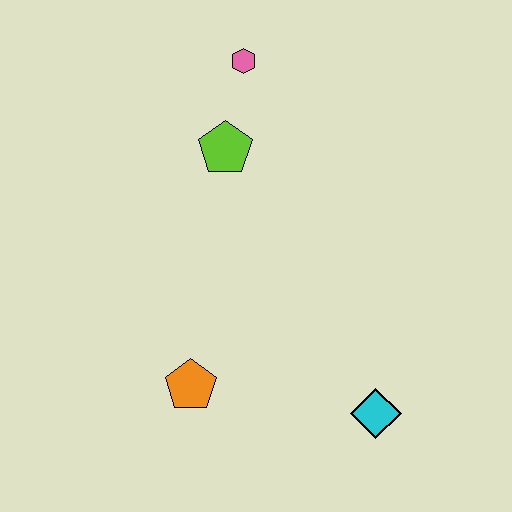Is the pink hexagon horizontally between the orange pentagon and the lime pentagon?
No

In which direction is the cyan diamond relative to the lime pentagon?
The cyan diamond is below the lime pentagon.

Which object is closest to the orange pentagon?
The cyan diamond is closest to the orange pentagon.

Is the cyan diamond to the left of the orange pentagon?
No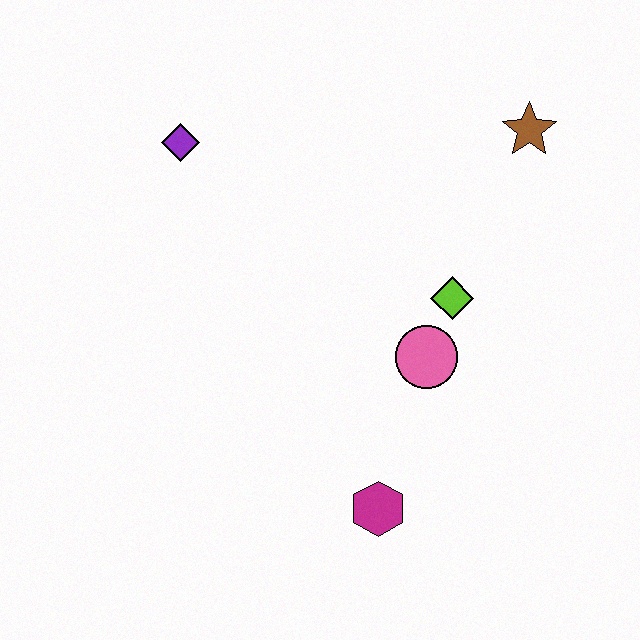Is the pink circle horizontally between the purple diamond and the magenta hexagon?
No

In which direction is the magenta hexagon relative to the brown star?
The magenta hexagon is below the brown star.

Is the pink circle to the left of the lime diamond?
Yes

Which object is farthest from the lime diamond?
The purple diamond is farthest from the lime diamond.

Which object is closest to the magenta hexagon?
The pink circle is closest to the magenta hexagon.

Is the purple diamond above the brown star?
No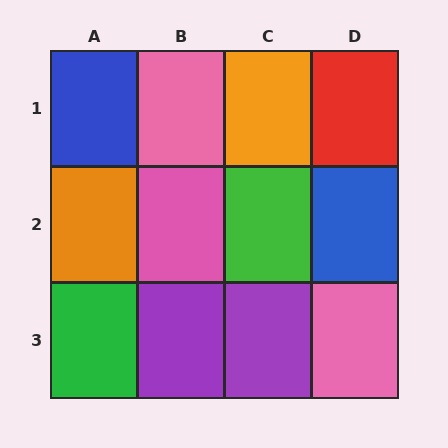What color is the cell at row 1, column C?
Orange.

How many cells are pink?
3 cells are pink.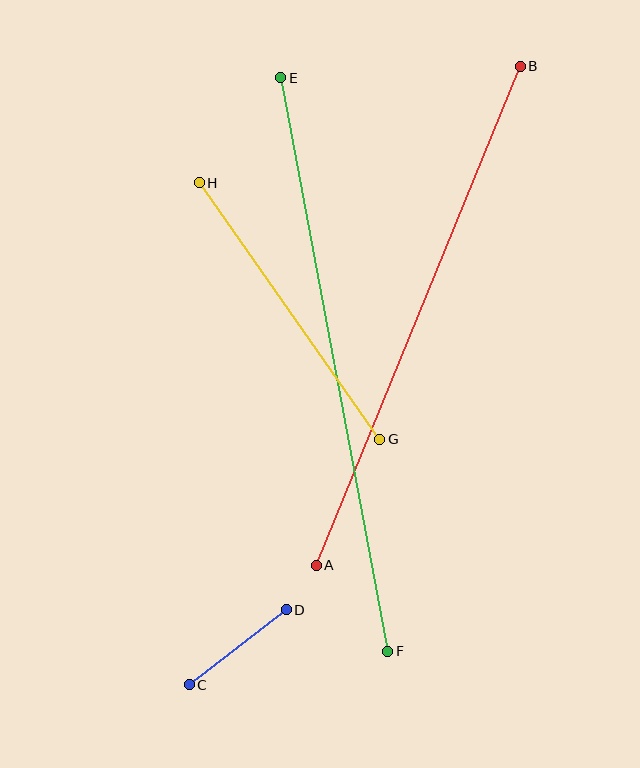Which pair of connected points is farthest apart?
Points E and F are farthest apart.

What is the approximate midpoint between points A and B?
The midpoint is at approximately (418, 316) pixels.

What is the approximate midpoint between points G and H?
The midpoint is at approximately (290, 311) pixels.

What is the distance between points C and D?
The distance is approximately 123 pixels.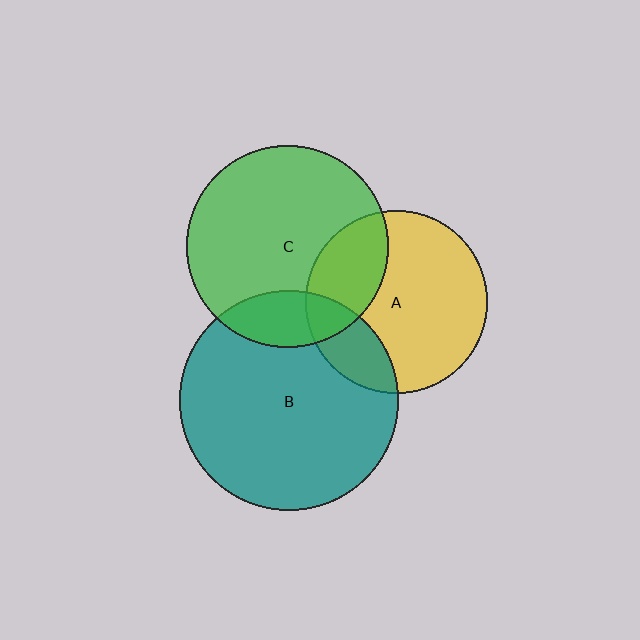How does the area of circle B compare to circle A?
Approximately 1.4 times.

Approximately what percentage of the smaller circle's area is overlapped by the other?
Approximately 15%.